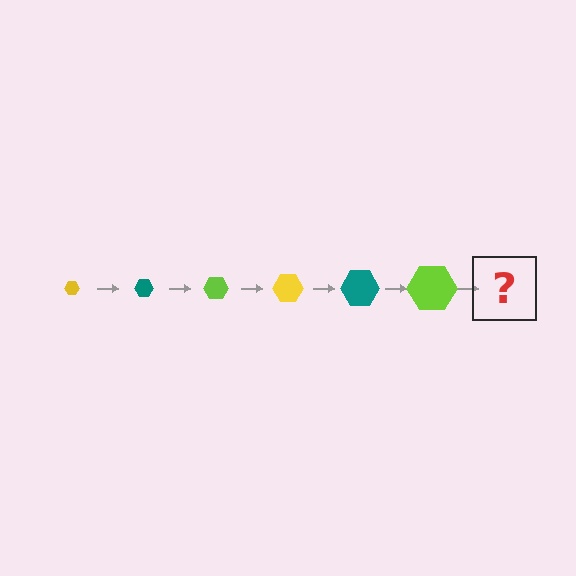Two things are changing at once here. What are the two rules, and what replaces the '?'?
The two rules are that the hexagon grows larger each step and the color cycles through yellow, teal, and lime. The '?' should be a yellow hexagon, larger than the previous one.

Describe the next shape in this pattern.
It should be a yellow hexagon, larger than the previous one.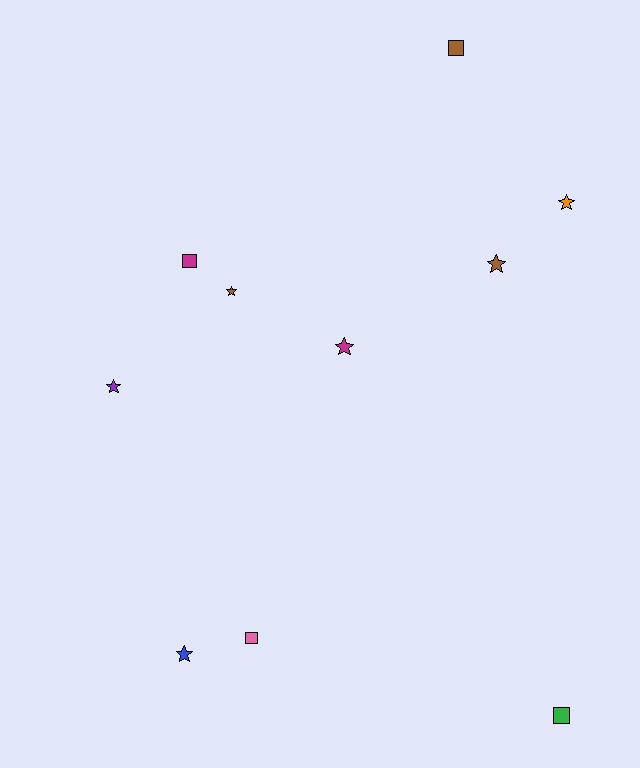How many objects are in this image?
There are 10 objects.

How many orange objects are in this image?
There is 1 orange object.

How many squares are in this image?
There are 4 squares.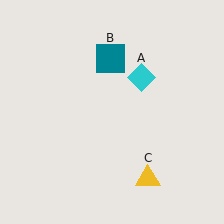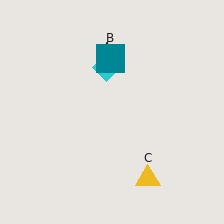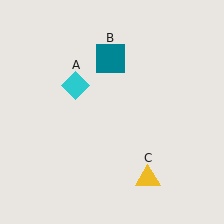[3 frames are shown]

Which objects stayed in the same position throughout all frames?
Teal square (object B) and yellow triangle (object C) remained stationary.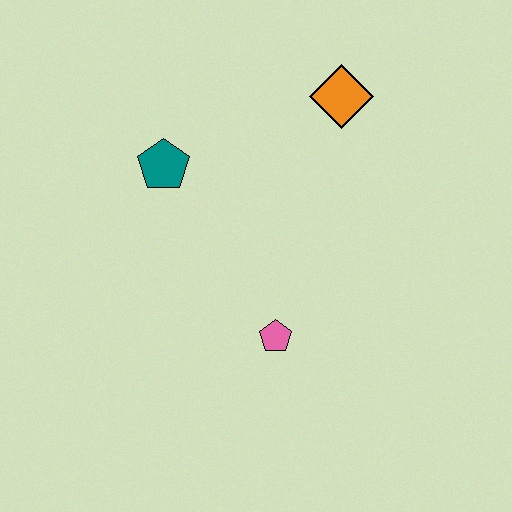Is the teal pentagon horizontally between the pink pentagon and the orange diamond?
No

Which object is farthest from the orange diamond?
The pink pentagon is farthest from the orange diamond.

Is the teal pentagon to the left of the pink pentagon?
Yes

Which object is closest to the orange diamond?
The teal pentagon is closest to the orange diamond.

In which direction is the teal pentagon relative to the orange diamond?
The teal pentagon is to the left of the orange diamond.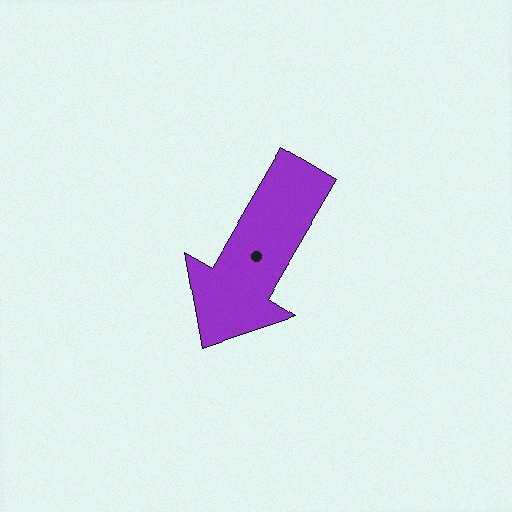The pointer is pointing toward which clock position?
Roughly 7 o'clock.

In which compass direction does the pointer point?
Southwest.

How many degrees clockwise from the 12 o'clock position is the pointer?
Approximately 210 degrees.